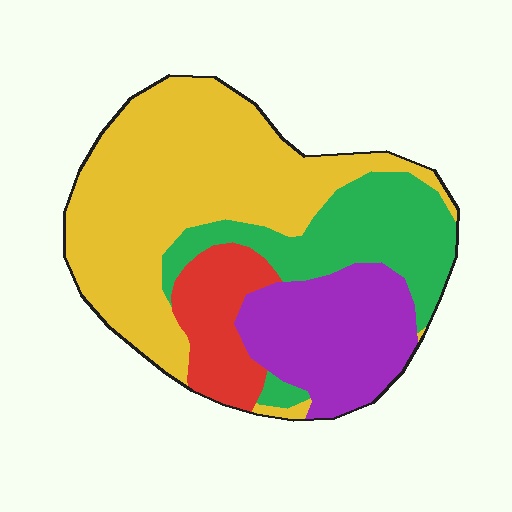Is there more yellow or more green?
Yellow.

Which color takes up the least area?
Red, at roughly 10%.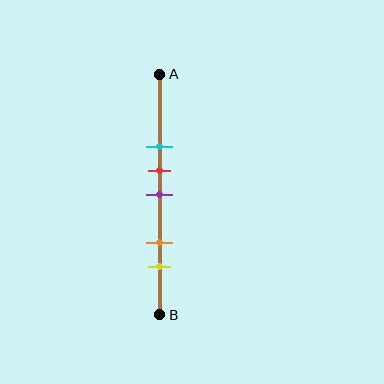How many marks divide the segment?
There are 5 marks dividing the segment.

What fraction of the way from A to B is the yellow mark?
The yellow mark is approximately 80% (0.8) of the way from A to B.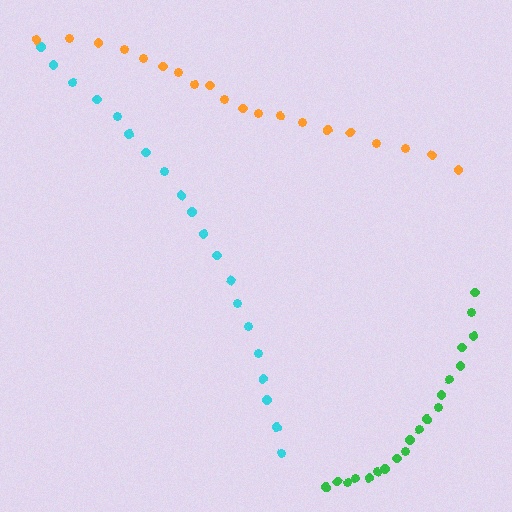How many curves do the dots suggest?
There are 3 distinct paths.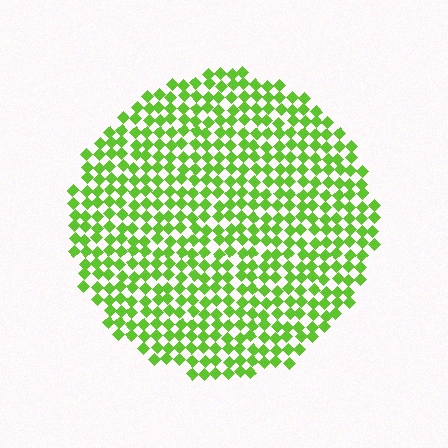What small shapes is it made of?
It is made of small diamonds.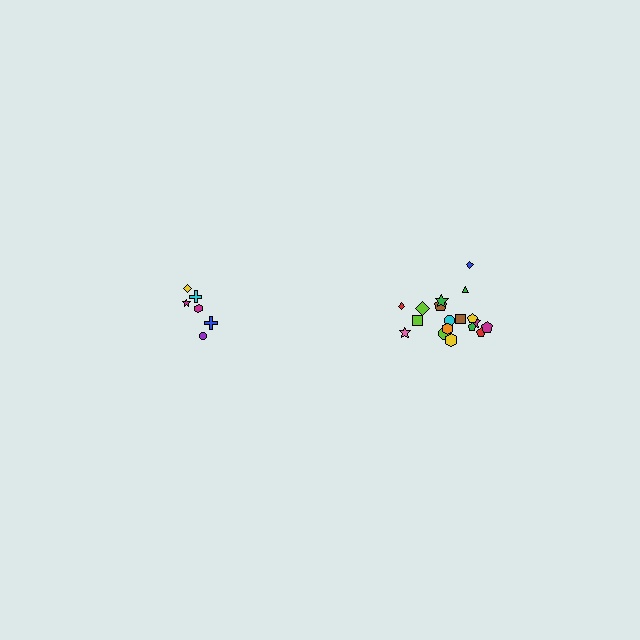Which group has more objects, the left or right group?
The right group.